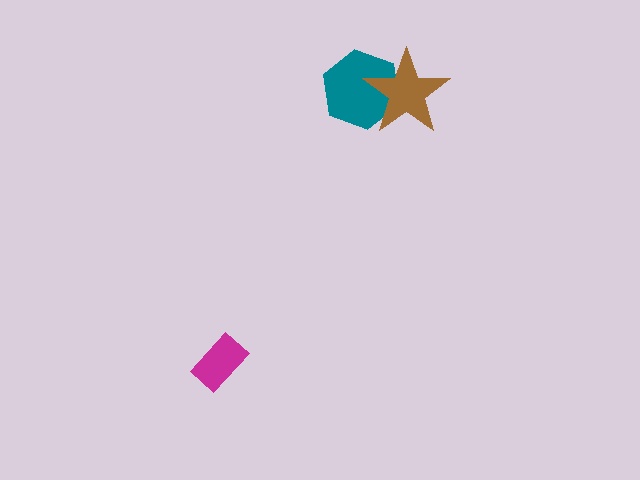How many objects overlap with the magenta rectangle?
0 objects overlap with the magenta rectangle.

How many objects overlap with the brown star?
1 object overlaps with the brown star.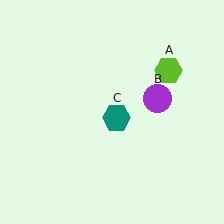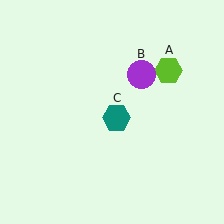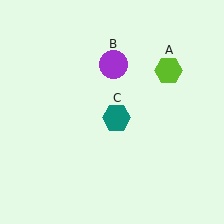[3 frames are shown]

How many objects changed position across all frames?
1 object changed position: purple circle (object B).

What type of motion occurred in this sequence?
The purple circle (object B) rotated counterclockwise around the center of the scene.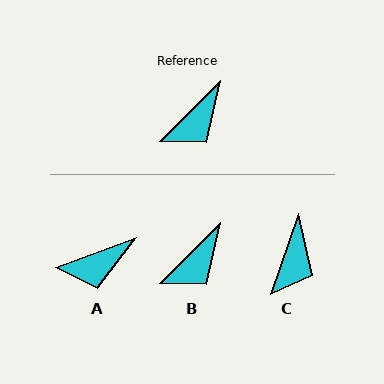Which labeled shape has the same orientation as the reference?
B.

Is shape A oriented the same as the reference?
No, it is off by about 24 degrees.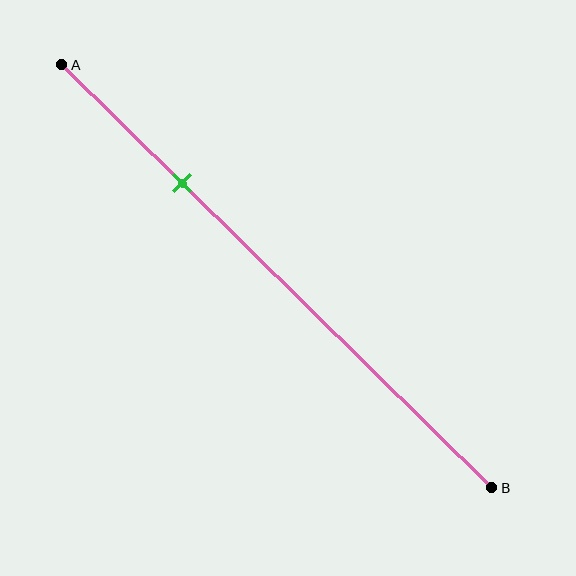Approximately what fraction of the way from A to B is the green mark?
The green mark is approximately 30% of the way from A to B.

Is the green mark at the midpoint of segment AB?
No, the mark is at about 30% from A, not at the 50% midpoint.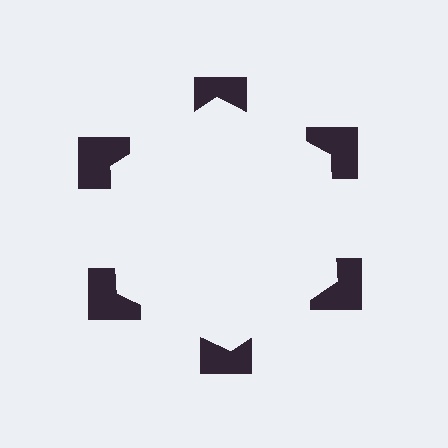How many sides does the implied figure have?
6 sides.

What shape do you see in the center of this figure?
An illusory hexagon — its edges are inferred from the aligned wedge cuts in the notched squares, not physically drawn.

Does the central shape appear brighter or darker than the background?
It typically appears slightly brighter than the background, even though no actual brightness change is drawn.